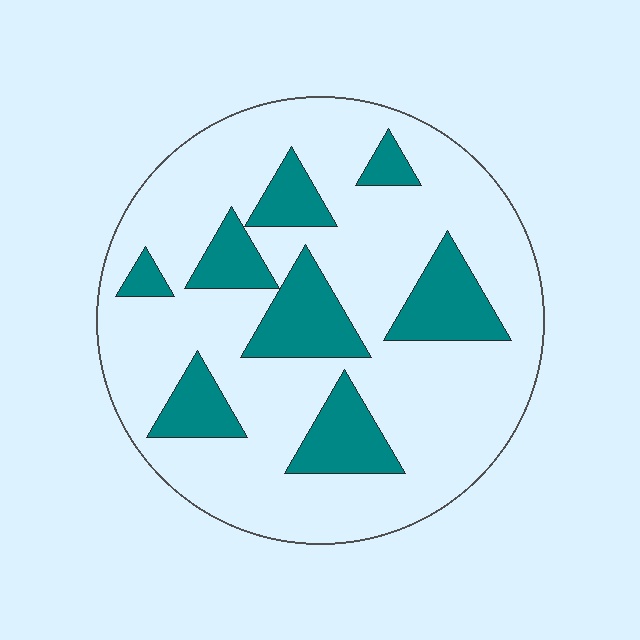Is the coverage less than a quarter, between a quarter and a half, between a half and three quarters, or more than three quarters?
Less than a quarter.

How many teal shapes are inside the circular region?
8.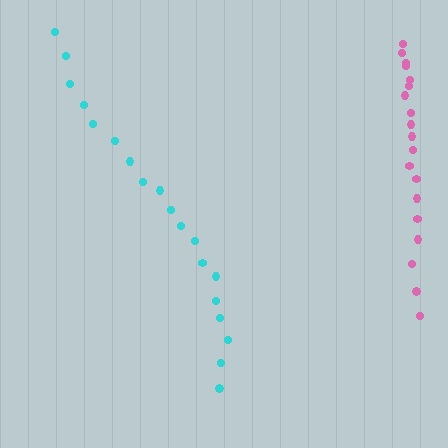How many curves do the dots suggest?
There are 2 distinct paths.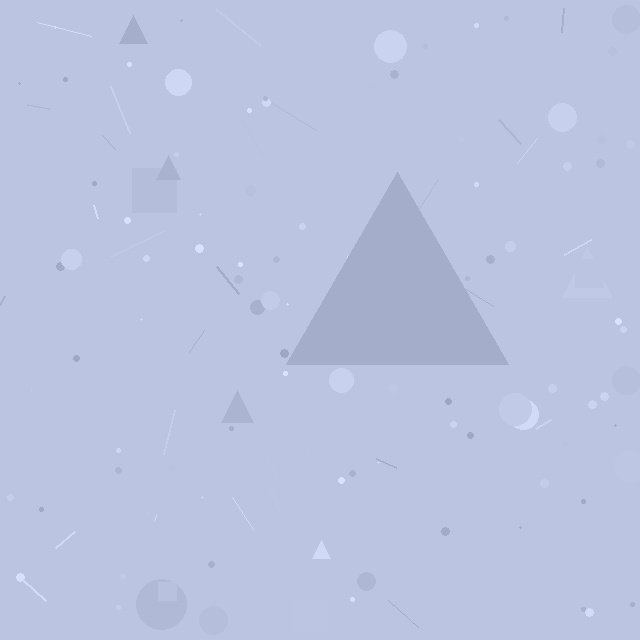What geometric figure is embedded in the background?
A triangle is embedded in the background.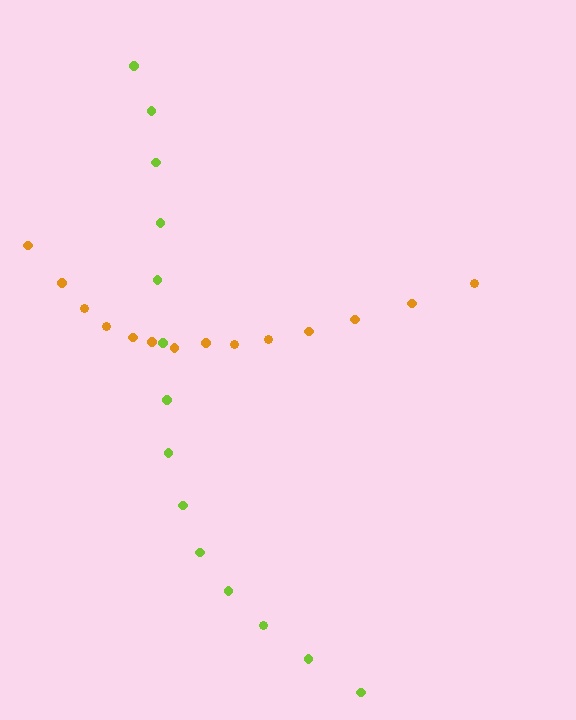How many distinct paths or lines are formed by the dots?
There are 2 distinct paths.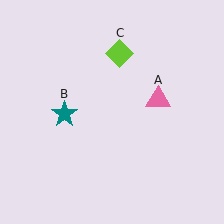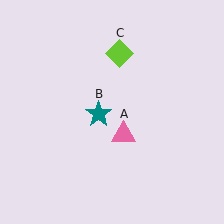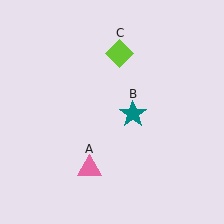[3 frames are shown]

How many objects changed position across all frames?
2 objects changed position: pink triangle (object A), teal star (object B).